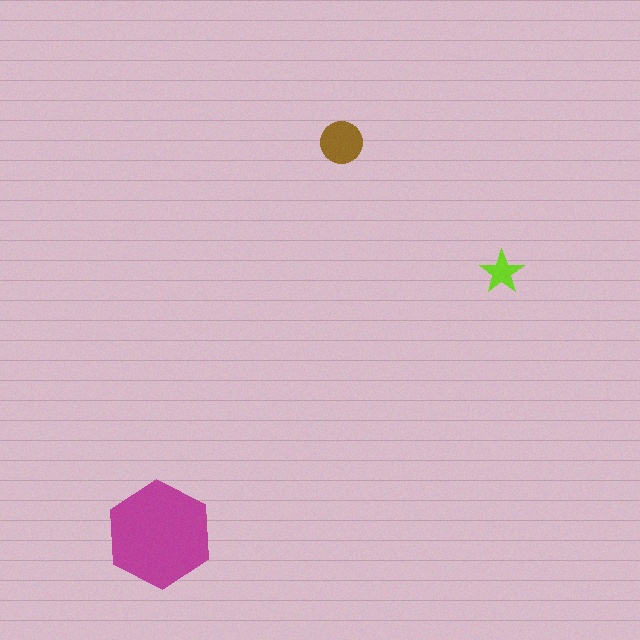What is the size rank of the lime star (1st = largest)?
3rd.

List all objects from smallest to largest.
The lime star, the brown circle, the magenta hexagon.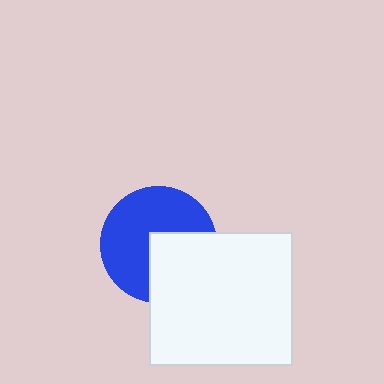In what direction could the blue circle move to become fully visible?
The blue circle could move toward the upper-left. That would shift it out from behind the white rectangle entirely.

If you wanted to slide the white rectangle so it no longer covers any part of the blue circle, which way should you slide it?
Slide it toward the lower-right — that is the most direct way to separate the two shapes.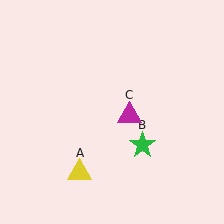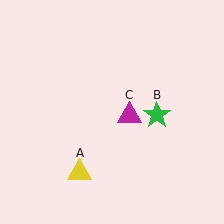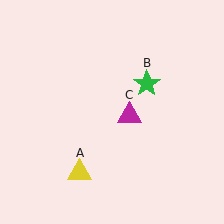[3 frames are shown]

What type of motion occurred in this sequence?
The green star (object B) rotated counterclockwise around the center of the scene.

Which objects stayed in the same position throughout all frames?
Yellow triangle (object A) and magenta triangle (object C) remained stationary.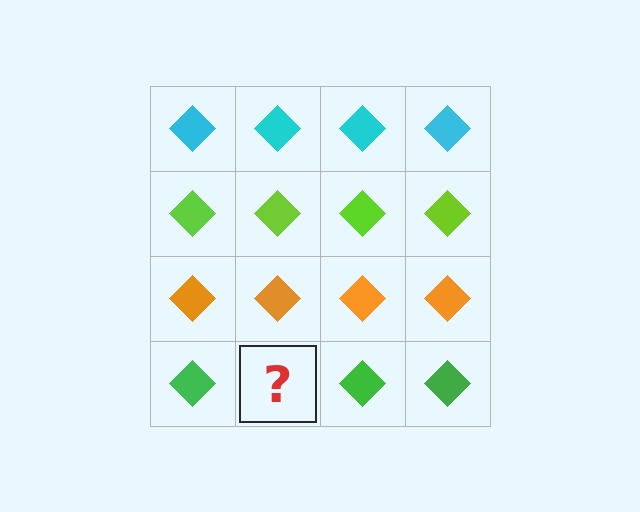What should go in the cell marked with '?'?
The missing cell should contain a green diamond.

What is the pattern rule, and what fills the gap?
The rule is that each row has a consistent color. The gap should be filled with a green diamond.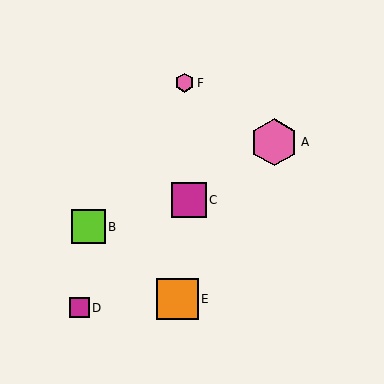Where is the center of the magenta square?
The center of the magenta square is at (189, 200).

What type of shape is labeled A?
Shape A is a pink hexagon.